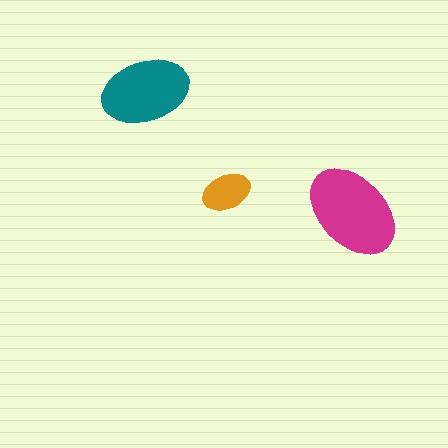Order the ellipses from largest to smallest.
the magenta one, the teal one, the orange one.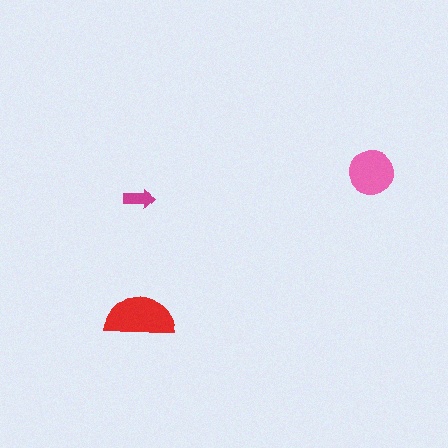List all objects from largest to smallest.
The red semicircle, the pink circle, the magenta arrow.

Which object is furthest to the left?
The magenta arrow is leftmost.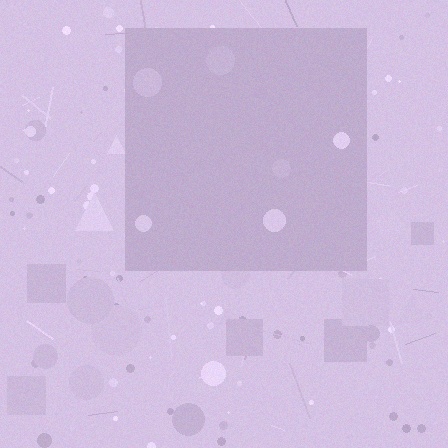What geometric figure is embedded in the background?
A square is embedded in the background.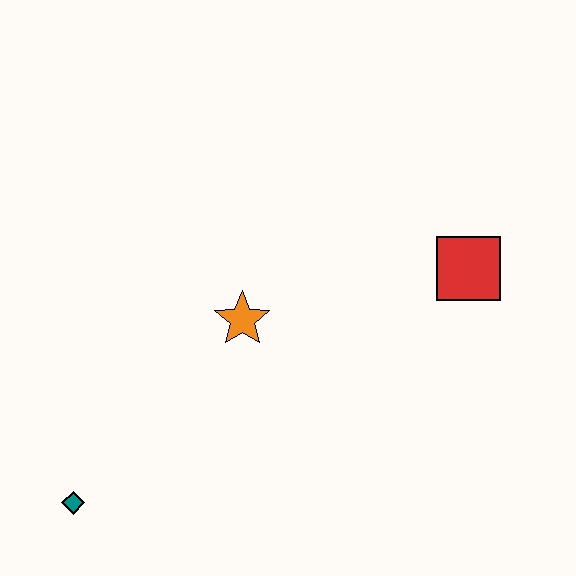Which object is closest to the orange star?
The red square is closest to the orange star.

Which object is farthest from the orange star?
The teal diamond is farthest from the orange star.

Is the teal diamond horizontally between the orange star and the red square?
No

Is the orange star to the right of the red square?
No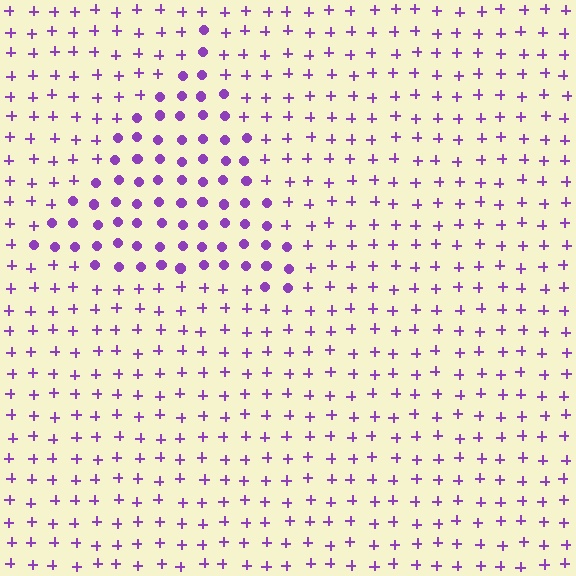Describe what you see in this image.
The image is filled with small purple elements arranged in a uniform grid. A triangle-shaped region contains circles, while the surrounding area contains plus signs. The boundary is defined purely by the change in element shape.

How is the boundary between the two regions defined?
The boundary is defined by a change in element shape: circles inside vs. plus signs outside. All elements share the same color and spacing.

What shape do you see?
I see a triangle.